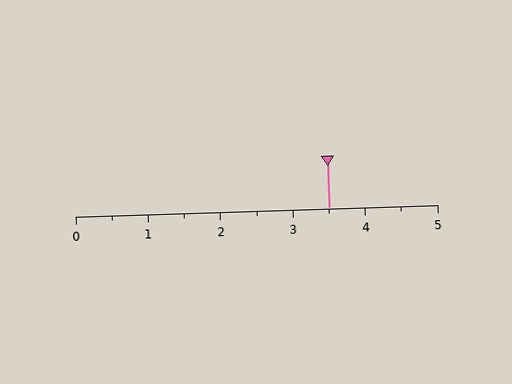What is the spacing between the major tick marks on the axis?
The major ticks are spaced 1 apart.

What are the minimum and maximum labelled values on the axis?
The axis runs from 0 to 5.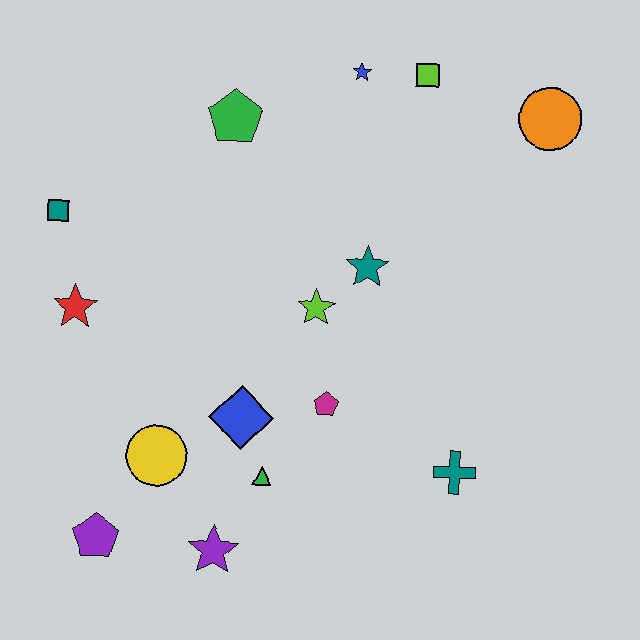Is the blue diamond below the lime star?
Yes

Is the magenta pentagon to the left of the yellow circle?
No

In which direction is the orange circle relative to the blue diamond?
The orange circle is above the blue diamond.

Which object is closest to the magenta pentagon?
The blue diamond is closest to the magenta pentagon.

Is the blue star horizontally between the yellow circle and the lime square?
Yes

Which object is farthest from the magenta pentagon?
The orange circle is farthest from the magenta pentagon.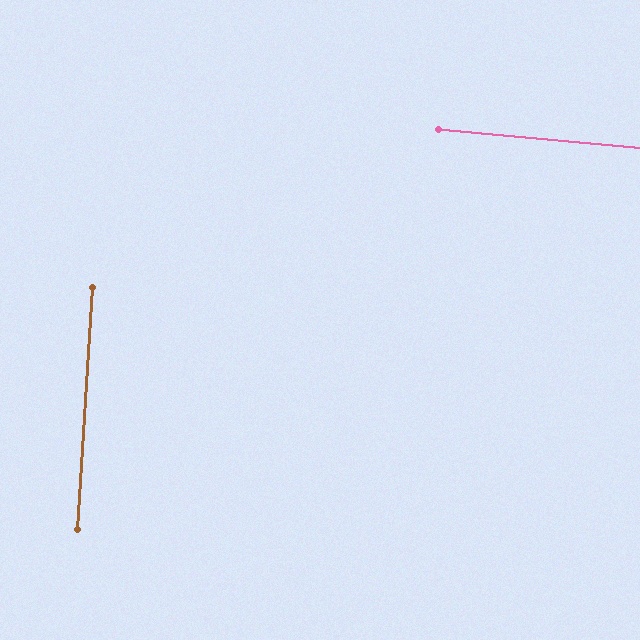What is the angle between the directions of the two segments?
Approximately 88 degrees.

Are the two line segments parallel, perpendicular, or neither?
Perpendicular — they meet at approximately 88°.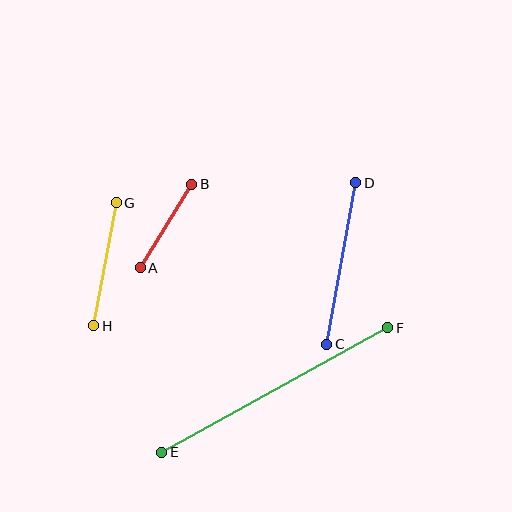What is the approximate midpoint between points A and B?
The midpoint is at approximately (166, 226) pixels.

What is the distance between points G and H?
The distance is approximately 125 pixels.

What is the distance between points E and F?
The distance is approximately 258 pixels.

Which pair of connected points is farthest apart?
Points E and F are farthest apart.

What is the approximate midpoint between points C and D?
The midpoint is at approximately (341, 263) pixels.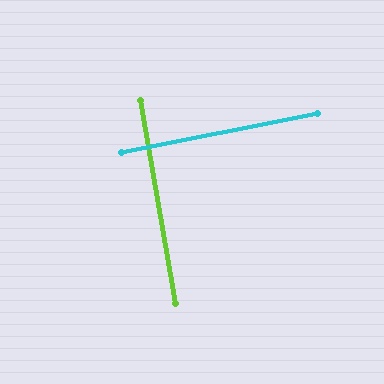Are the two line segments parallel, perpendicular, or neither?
Perpendicular — they meet at approximately 88°.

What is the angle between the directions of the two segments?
Approximately 88 degrees.